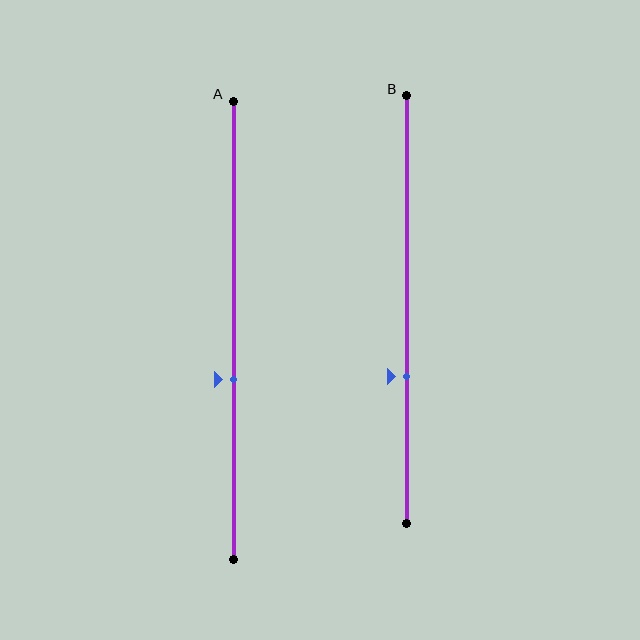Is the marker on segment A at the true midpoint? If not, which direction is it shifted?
No, the marker on segment A is shifted downward by about 11% of the segment length.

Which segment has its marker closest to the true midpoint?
Segment A has its marker closest to the true midpoint.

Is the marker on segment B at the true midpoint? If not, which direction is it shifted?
No, the marker on segment B is shifted downward by about 16% of the segment length.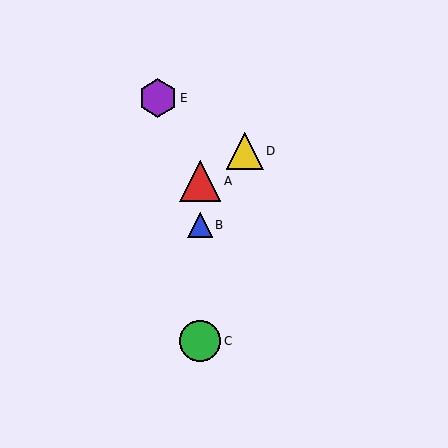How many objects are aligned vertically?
3 objects (A, B, C) are aligned vertically.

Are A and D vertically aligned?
No, A is at x≈200 and D is at x≈245.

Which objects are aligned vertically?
Objects A, B, C are aligned vertically.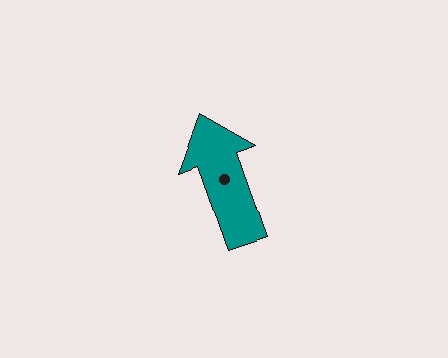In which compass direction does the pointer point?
North.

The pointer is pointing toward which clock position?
Roughly 11 o'clock.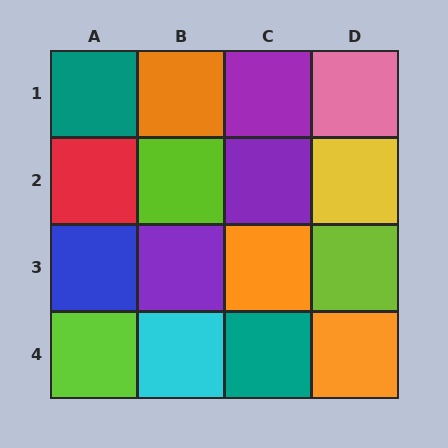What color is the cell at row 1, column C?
Purple.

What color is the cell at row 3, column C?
Orange.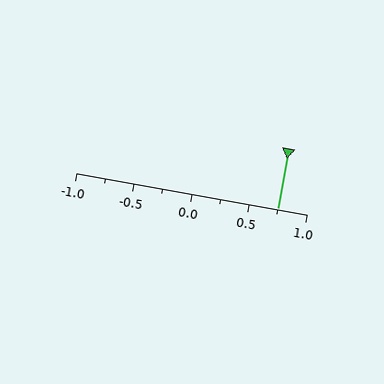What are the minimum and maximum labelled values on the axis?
The axis runs from -1.0 to 1.0.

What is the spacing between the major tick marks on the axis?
The major ticks are spaced 0.5 apart.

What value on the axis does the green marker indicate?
The marker indicates approximately 0.75.